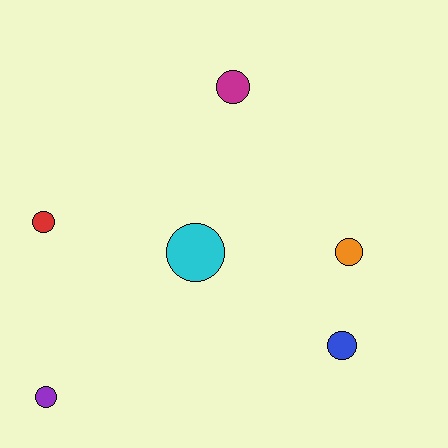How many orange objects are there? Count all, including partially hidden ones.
There is 1 orange object.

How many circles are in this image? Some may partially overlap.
There are 6 circles.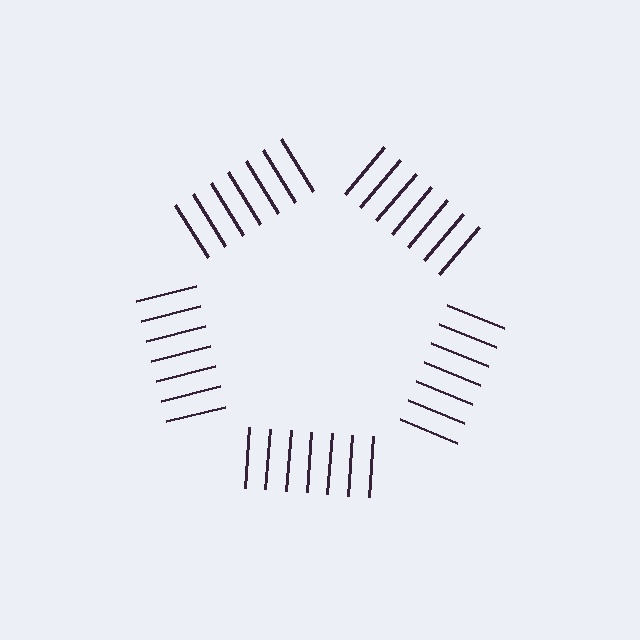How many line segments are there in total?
35 — 7 along each of the 5 edges.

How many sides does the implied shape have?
5 sides — the line-ends trace a pentagon.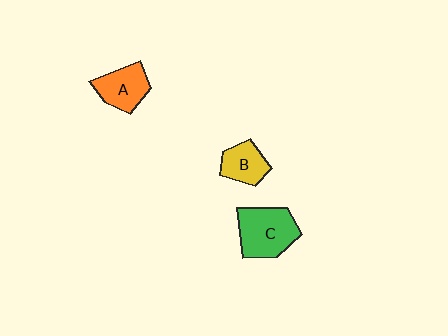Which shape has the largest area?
Shape C (green).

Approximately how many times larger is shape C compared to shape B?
Approximately 1.7 times.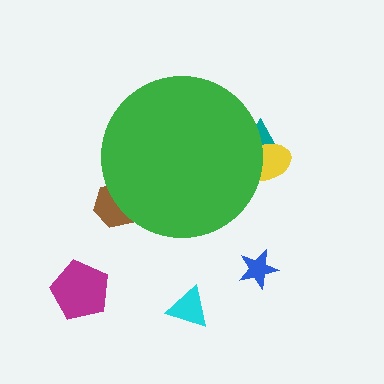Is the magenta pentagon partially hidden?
No, the magenta pentagon is fully visible.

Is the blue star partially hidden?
No, the blue star is fully visible.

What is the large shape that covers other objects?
A green circle.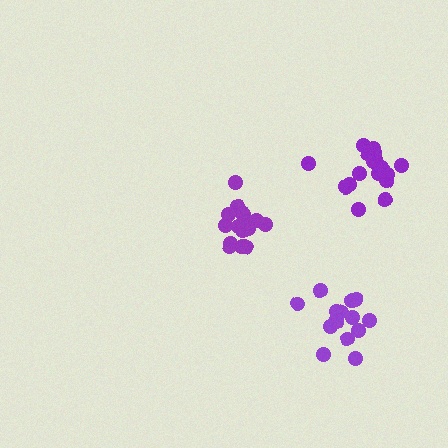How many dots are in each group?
Group 1: 16 dots, Group 2: 17 dots, Group 3: 16 dots (49 total).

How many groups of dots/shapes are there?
There are 3 groups.